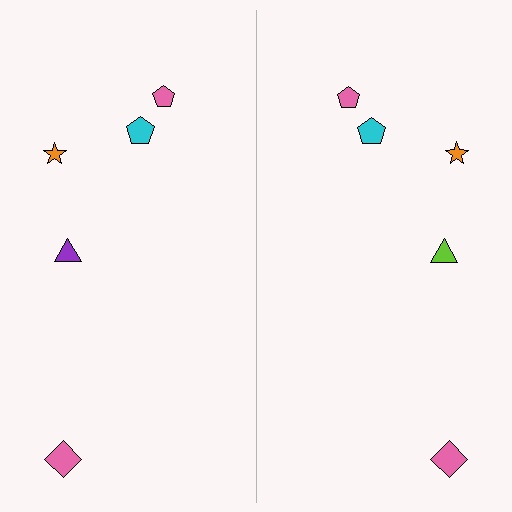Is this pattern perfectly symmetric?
No, the pattern is not perfectly symmetric. The lime triangle on the right side breaks the symmetry — its mirror counterpart is purple.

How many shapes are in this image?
There are 10 shapes in this image.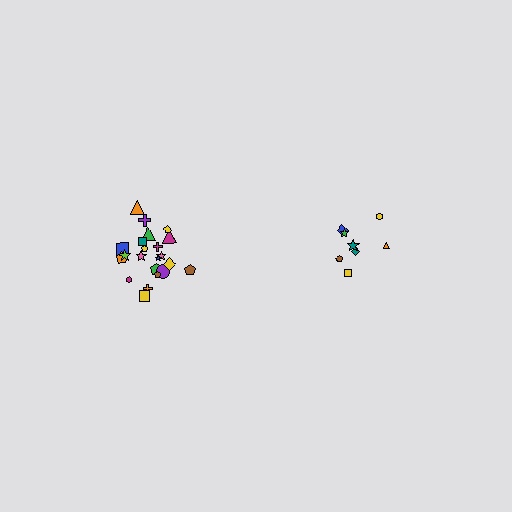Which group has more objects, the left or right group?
The left group.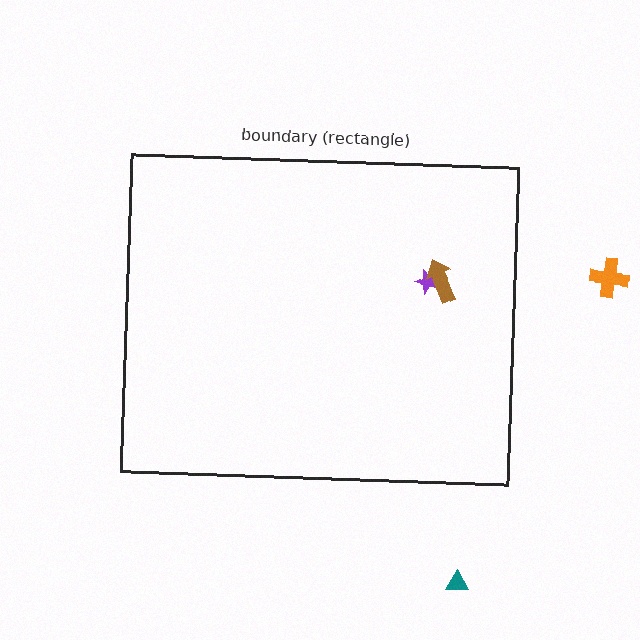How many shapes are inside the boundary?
2 inside, 2 outside.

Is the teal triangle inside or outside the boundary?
Outside.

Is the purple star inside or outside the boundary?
Inside.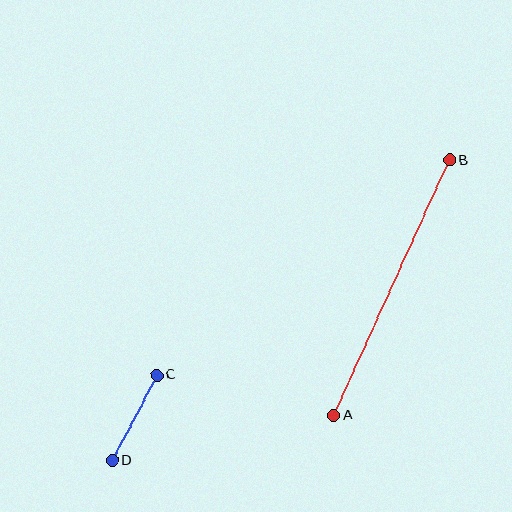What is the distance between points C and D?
The distance is approximately 96 pixels.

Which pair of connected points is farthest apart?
Points A and B are farthest apart.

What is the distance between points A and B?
The distance is approximately 280 pixels.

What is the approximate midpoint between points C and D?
The midpoint is at approximately (134, 418) pixels.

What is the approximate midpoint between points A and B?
The midpoint is at approximately (392, 288) pixels.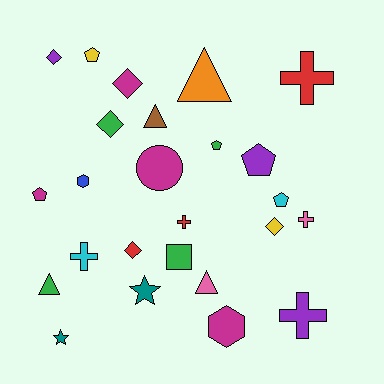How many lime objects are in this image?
There are no lime objects.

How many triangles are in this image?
There are 4 triangles.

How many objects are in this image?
There are 25 objects.